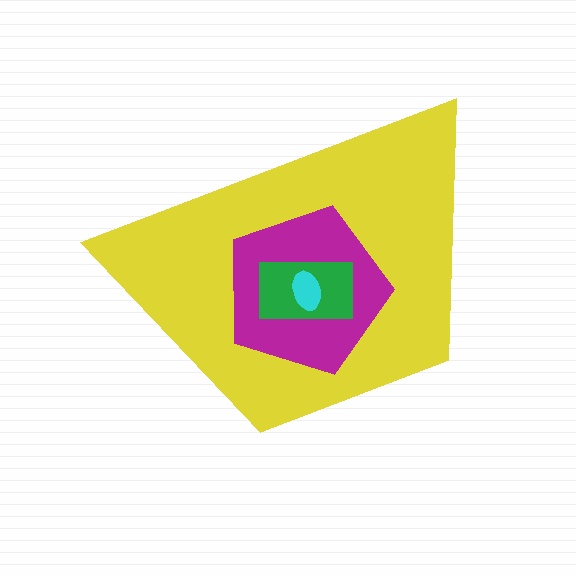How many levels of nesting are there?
4.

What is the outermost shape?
The yellow trapezoid.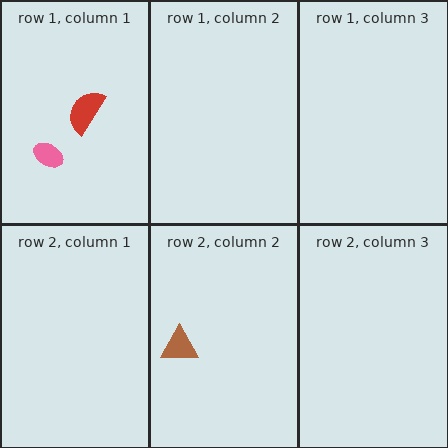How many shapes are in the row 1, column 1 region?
2.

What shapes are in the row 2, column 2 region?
The brown triangle.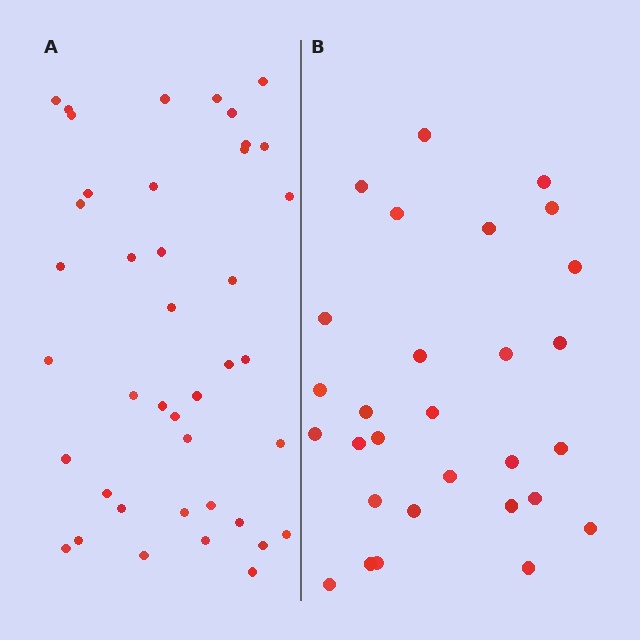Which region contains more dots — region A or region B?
Region A (the left region) has more dots.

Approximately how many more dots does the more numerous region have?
Region A has roughly 12 or so more dots than region B.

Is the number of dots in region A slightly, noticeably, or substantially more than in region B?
Region A has noticeably more, but not dramatically so. The ratio is roughly 1.4 to 1.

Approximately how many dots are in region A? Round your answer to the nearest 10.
About 40 dots. (The exact count is 41, which rounds to 40.)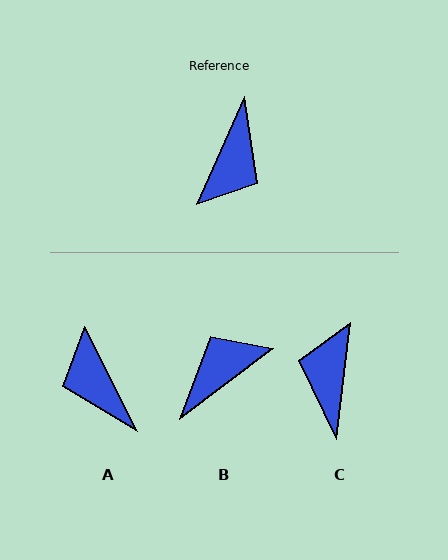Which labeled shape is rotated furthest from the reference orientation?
C, about 163 degrees away.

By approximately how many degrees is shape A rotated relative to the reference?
Approximately 129 degrees clockwise.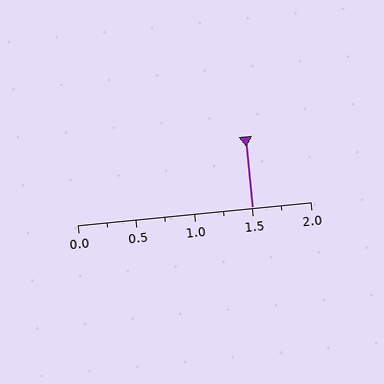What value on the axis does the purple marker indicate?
The marker indicates approximately 1.5.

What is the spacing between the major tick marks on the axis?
The major ticks are spaced 0.5 apart.